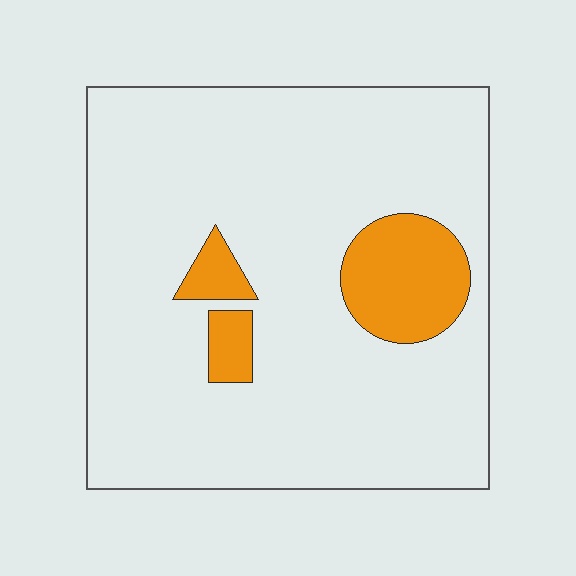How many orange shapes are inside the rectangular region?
3.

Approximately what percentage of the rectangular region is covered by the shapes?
Approximately 10%.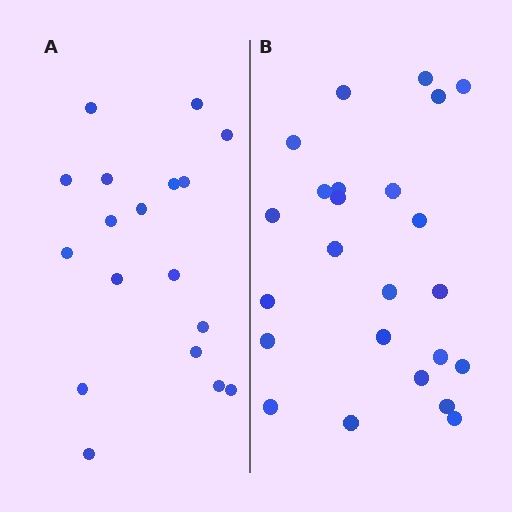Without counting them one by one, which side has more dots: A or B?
Region B (the right region) has more dots.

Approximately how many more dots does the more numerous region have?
Region B has about 6 more dots than region A.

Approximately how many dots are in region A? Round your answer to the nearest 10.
About 20 dots. (The exact count is 18, which rounds to 20.)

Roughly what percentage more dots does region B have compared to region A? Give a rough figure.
About 35% more.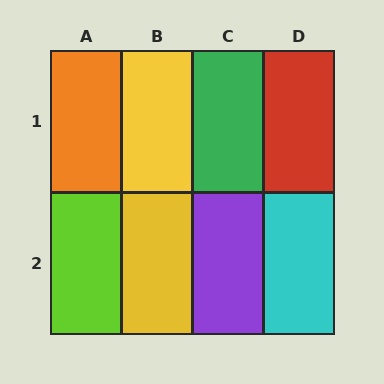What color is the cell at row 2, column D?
Cyan.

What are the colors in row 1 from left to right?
Orange, yellow, green, red.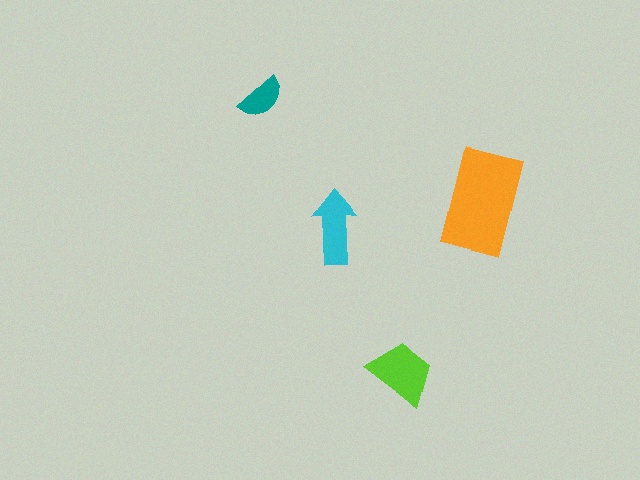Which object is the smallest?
The teal semicircle.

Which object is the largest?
The orange rectangle.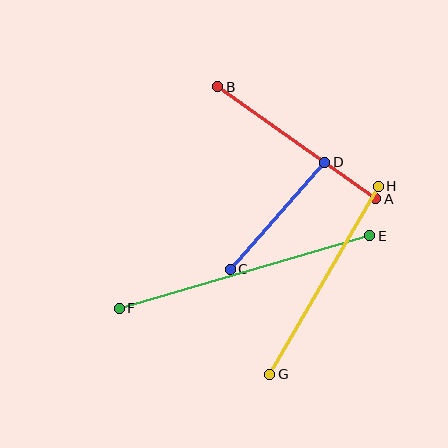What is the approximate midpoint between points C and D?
The midpoint is at approximately (277, 216) pixels.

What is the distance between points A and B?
The distance is approximately 194 pixels.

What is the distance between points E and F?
The distance is approximately 261 pixels.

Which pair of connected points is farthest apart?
Points E and F are farthest apart.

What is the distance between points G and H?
The distance is approximately 218 pixels.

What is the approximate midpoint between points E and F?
The midpoint is at approximately (245, 272) pixels.